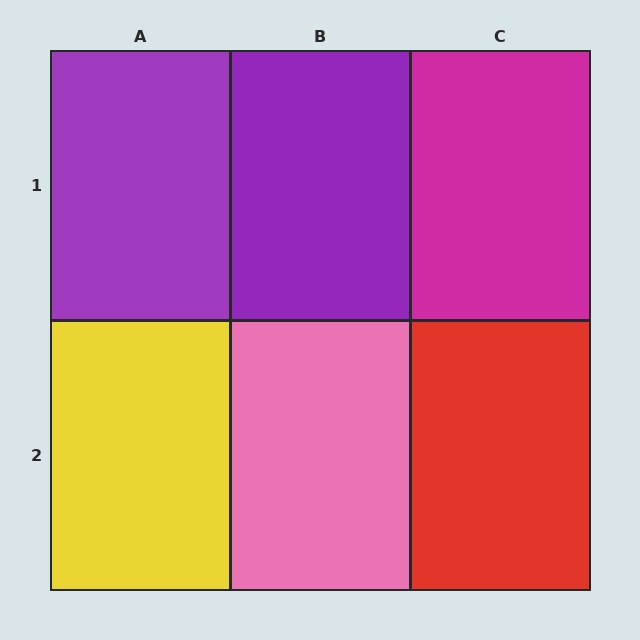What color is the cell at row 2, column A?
Yellow.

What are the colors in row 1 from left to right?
Purple, purple, magenta.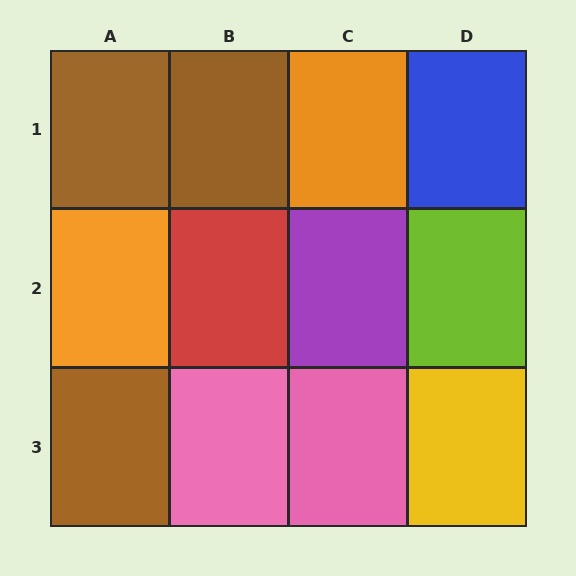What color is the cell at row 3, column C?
Pink.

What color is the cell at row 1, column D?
Blue.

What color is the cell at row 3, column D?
Yellow.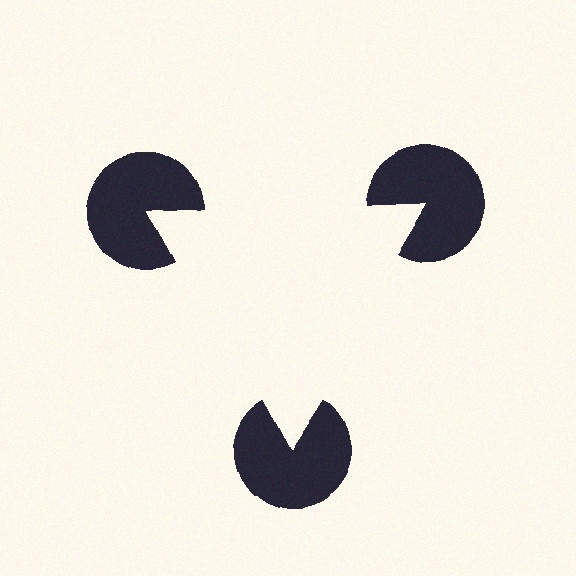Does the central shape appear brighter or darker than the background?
It typically appears slightly brighter than the background, even though no actual brightness change is drawn.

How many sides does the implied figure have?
3 sides.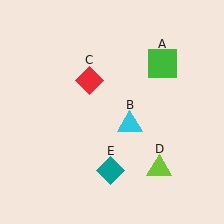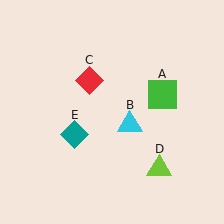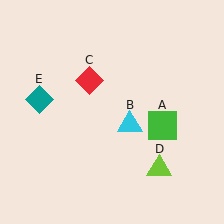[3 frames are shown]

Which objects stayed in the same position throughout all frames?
Cyan triangle (object B) and red diamond (object C) and lime triangle (object D) remained stationary.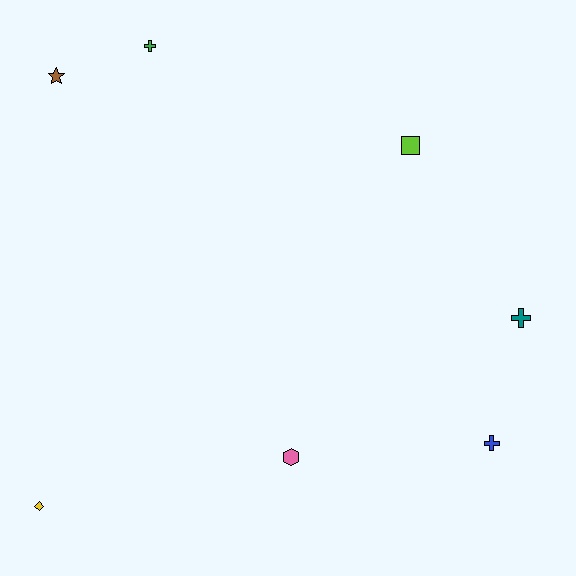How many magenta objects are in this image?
There are no magenta objects.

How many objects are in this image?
There are 7 objects.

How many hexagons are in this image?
There is 1 hexagon.